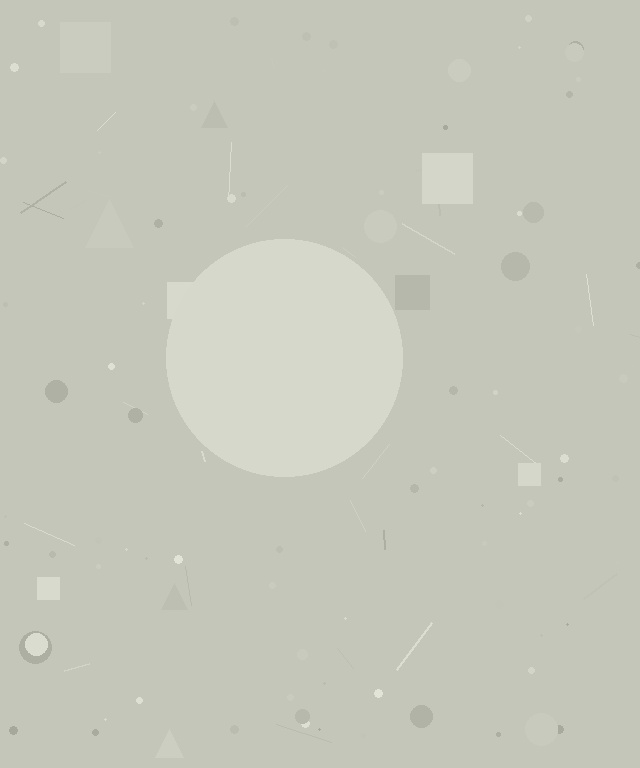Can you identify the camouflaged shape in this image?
The camouflaged shape is a circle.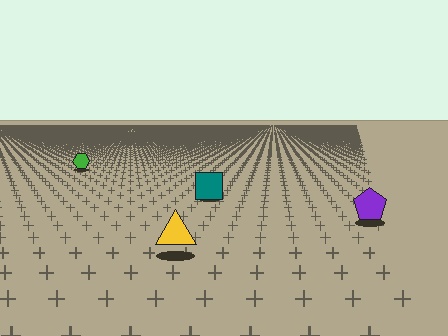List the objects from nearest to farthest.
From nearest to farthest: the yellow triangle, the purple pentagon, the teal square, the green hexagon.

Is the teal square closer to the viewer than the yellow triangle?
No. The yellow triangle is closer — you can tell from the texture gradient: the ground texture is coarser near it.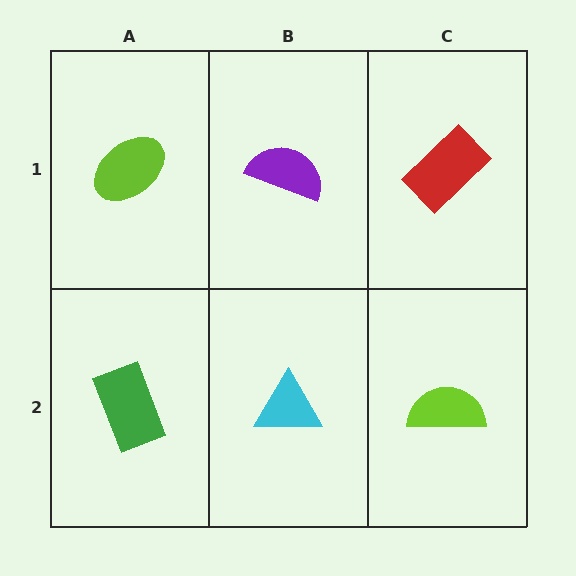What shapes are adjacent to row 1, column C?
A lime semicircle (row 2, column C), a purple semicircle (row 1, column B).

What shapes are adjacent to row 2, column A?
A lime ellipse (row 1, column A), a cyan triangle (row 2, column B).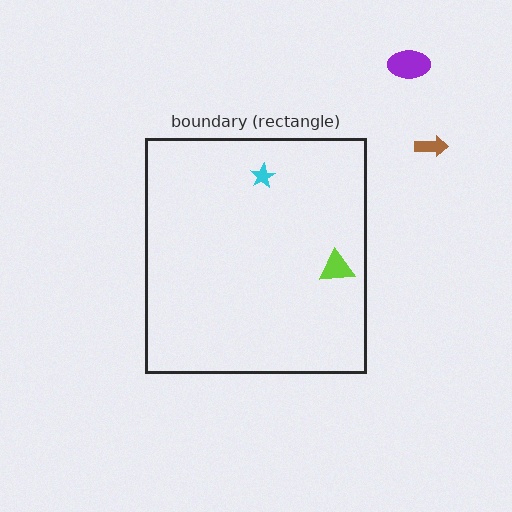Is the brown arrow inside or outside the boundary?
Outside.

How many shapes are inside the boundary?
2 inside, 2 outside.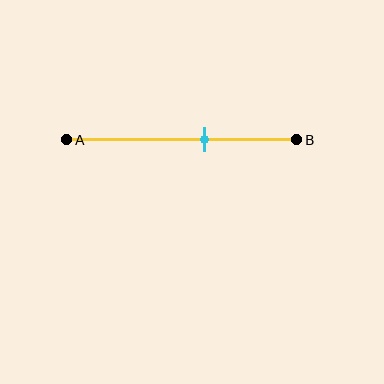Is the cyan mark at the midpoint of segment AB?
No, the mark is at about 60% from A, not at the 50% midpoint.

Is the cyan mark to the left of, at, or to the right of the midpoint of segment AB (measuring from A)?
The cyan mark is to the right of the midpoint of segment AB.